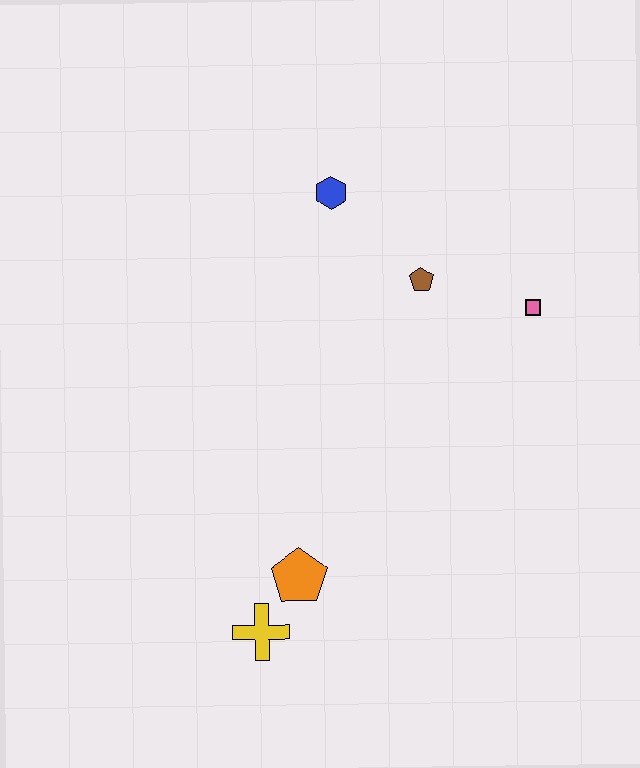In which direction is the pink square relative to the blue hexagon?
The pink square is to the right of the blue hexagon.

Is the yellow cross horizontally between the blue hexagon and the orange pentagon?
No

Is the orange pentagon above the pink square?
No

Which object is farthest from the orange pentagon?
The blue hexagon is farthest from the orange pentagon.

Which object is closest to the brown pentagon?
The pink square is closest to the brown pentagon.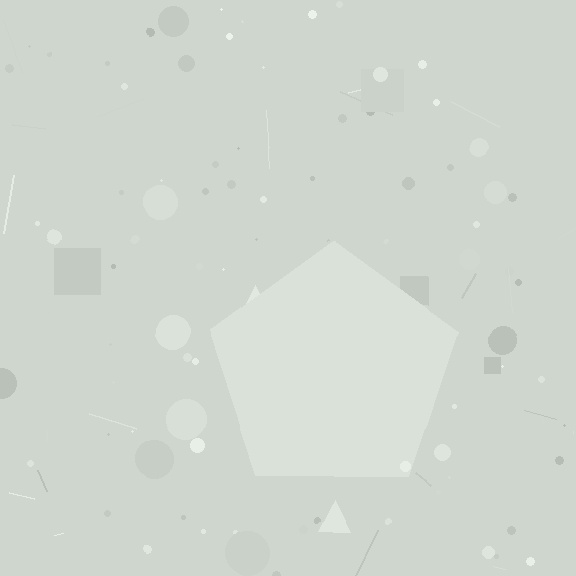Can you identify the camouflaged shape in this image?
The camouflaged shape is a pentagon.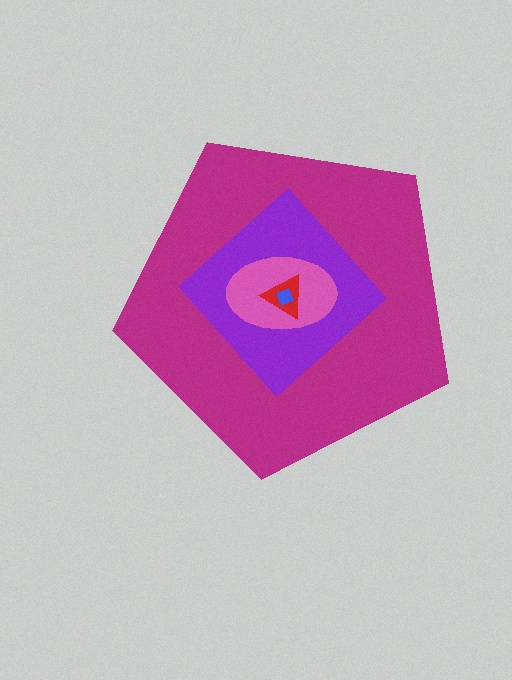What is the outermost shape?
The magenta pentagon.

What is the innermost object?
The blue square.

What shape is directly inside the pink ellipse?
The red triangle.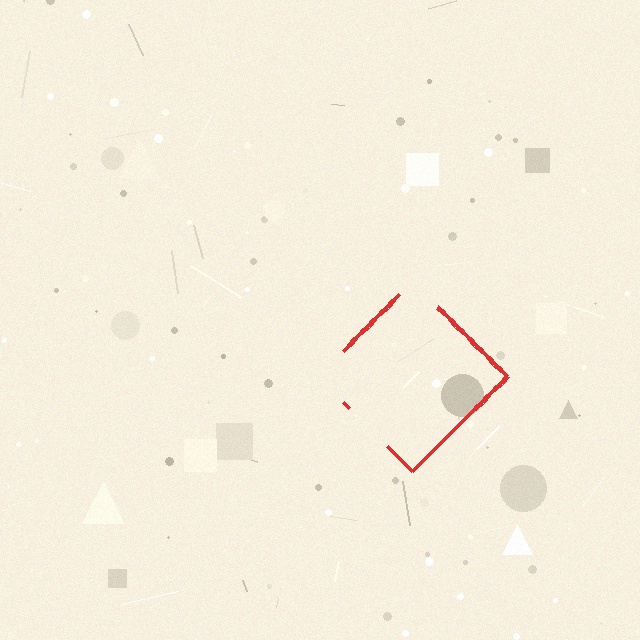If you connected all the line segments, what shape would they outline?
They would outline a diamond.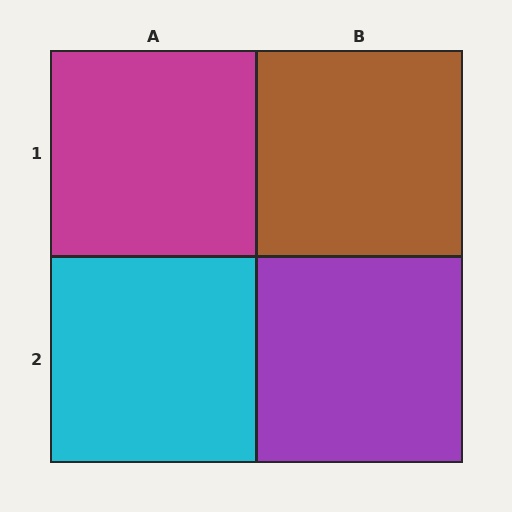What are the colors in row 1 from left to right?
Magenta, brown.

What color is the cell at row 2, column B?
Purple.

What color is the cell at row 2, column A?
Cyan.